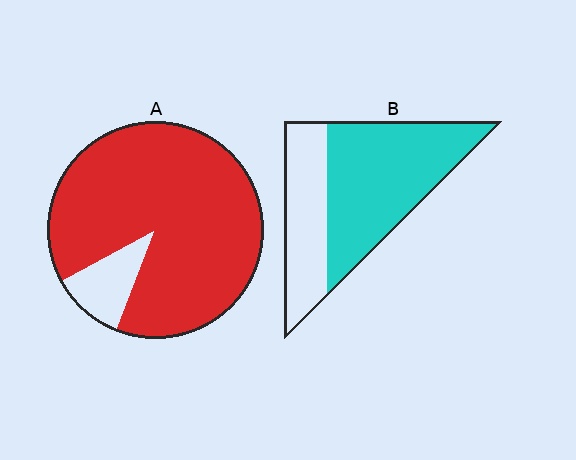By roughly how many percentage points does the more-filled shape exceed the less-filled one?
By roughly 25 percentage points (A over B).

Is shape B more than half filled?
Yes.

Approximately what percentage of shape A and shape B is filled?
A is approximately 90% and B is approximately 65%.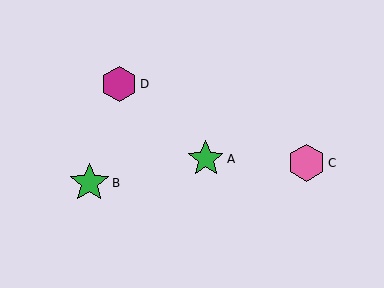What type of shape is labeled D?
Shape D is a magenta hexagon.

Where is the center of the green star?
The center of the green star is at (206, 159).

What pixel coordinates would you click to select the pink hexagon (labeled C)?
Click at (307, 163) to select the pink hexagon C.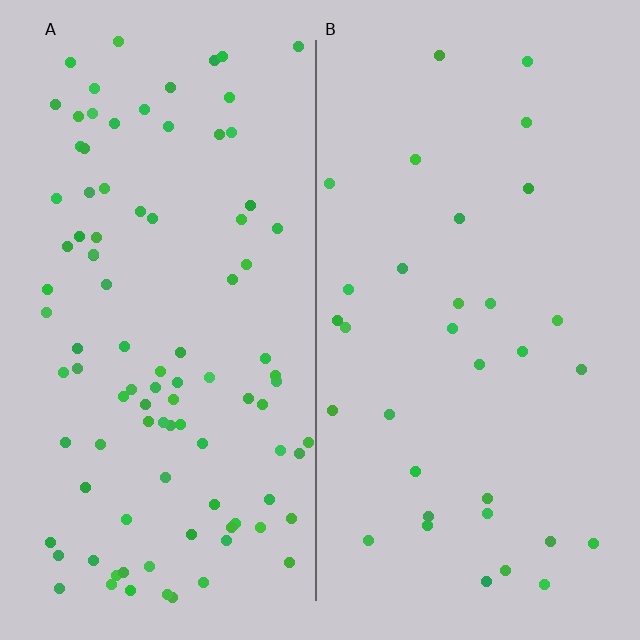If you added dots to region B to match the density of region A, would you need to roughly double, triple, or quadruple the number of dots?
Approximately triple.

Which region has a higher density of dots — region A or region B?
A (the left).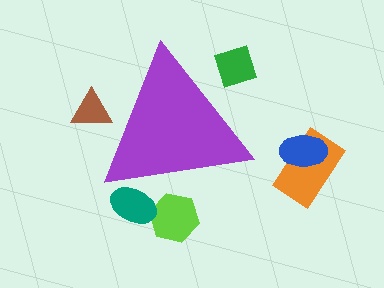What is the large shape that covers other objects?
A purple triangle.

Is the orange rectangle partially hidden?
No, the orange rectangle is fully visible.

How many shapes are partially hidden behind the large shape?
4 shapes are partially hidden.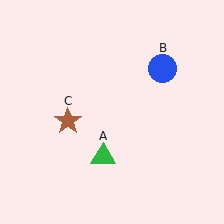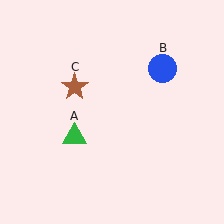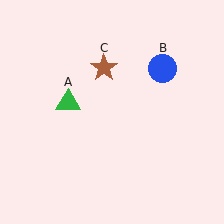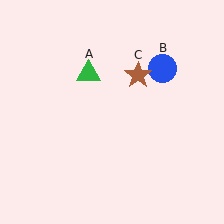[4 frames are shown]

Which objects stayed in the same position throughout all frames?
Blue circle (object B) remained stationary.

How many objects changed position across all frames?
2 objects changed position: green triangle (object A), brown star (object C).